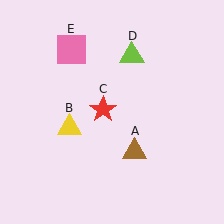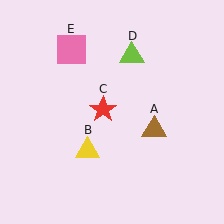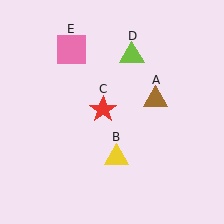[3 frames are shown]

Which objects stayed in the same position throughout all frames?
Red star (object C) and lime triangle (object D) and pink square (object E) remained stationary.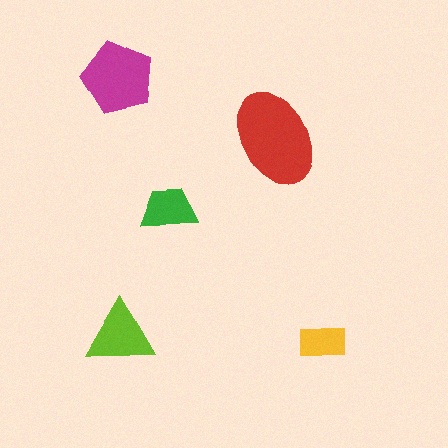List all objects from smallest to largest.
The yellow rectangle, the green trapezoid, the lime triangle, the magenta pentagon, the red ellipse.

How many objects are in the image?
There are 5 objects in the image.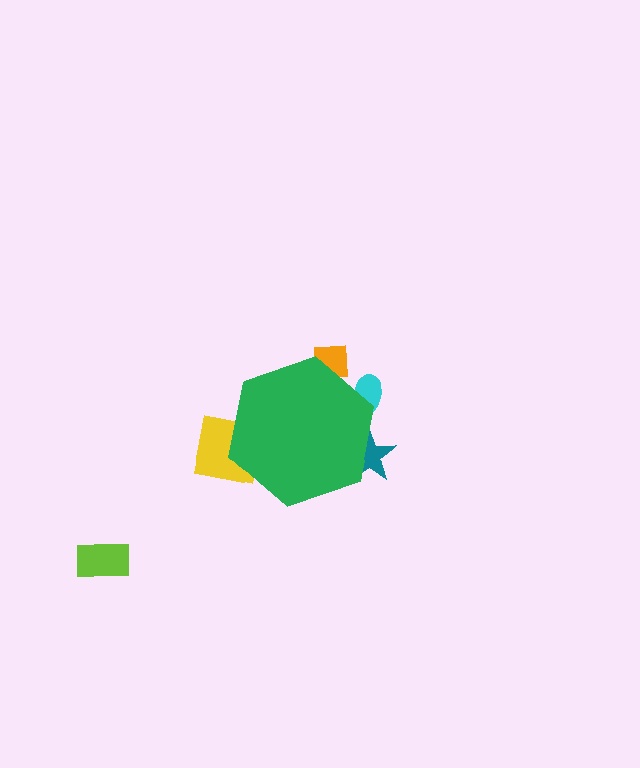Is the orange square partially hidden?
Yes, the orange square is partially hidden behind the green hexagon.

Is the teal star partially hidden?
Yes, the teal star is partially hidden behind the green hexagon.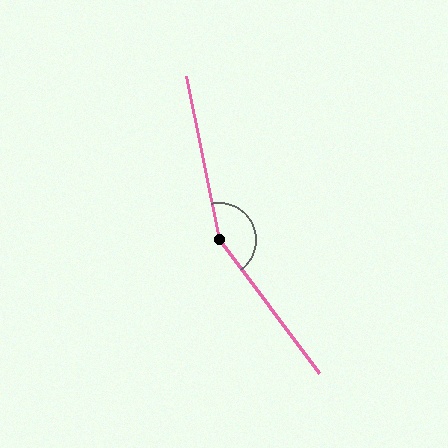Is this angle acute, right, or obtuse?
It is obtuse.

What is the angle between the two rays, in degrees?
Approximately 155 degrees.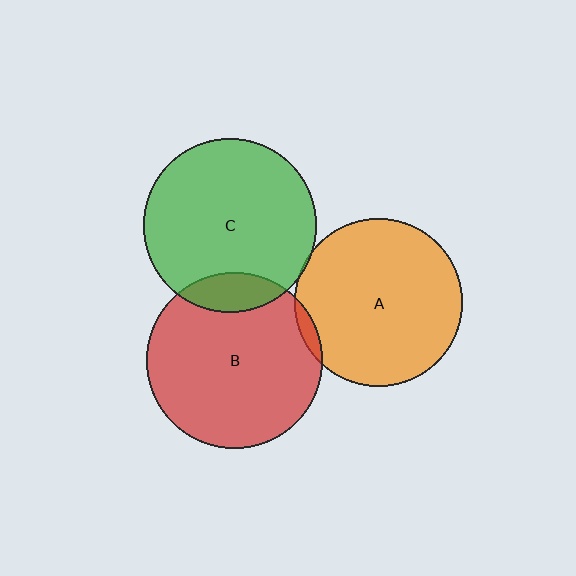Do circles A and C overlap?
Yes.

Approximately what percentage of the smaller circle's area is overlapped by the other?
Approximately 5%.